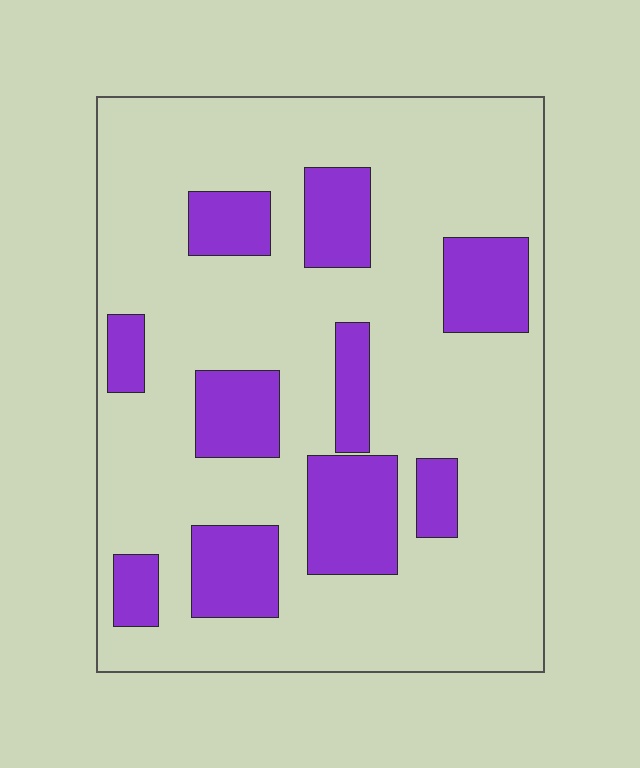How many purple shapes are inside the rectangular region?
10.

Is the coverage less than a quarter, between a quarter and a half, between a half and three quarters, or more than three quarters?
Less than a quarter.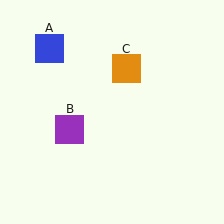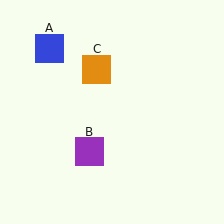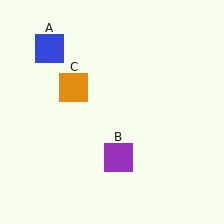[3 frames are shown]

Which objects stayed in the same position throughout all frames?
Blue square (object A) remained stationary.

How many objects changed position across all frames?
2 objects changed position: purple square (object B), orange square (object C).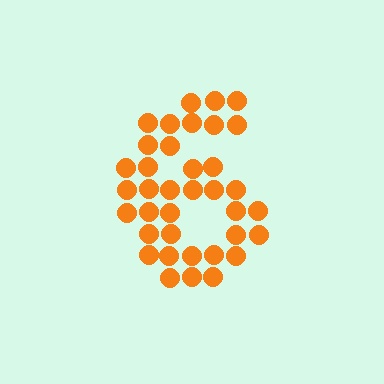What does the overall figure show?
The overall figure shows the digit 6.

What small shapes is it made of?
It is made of small circles.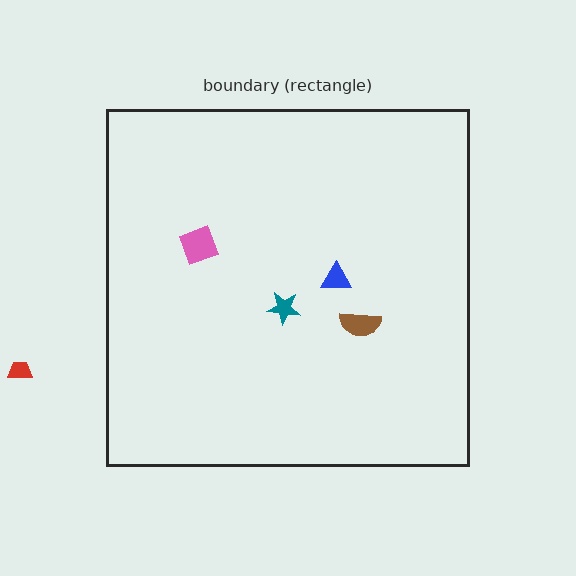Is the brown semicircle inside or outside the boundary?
Inside.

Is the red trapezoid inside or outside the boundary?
Outside.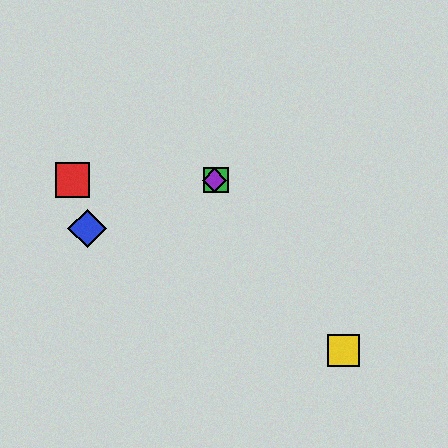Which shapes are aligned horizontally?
The red square, the green square, the purple diamond are aligned horizontally.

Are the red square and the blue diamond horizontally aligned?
No, the red square is at y≈180 and the blue diamond is at y≈229.